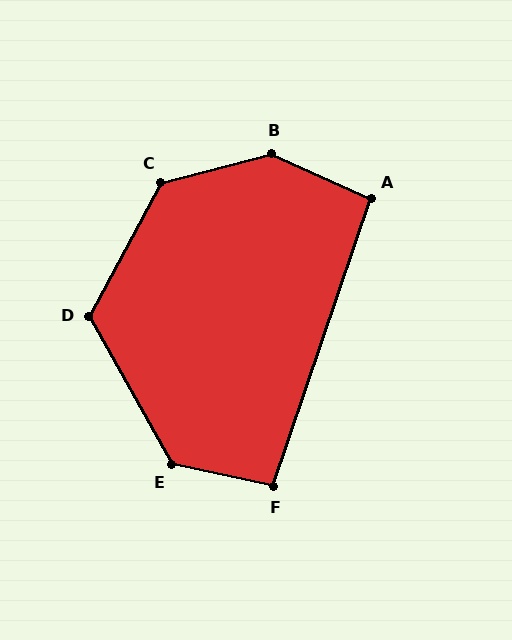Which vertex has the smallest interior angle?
A, at approximately 96 degrees.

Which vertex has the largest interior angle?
B, at approximately 141 degrees.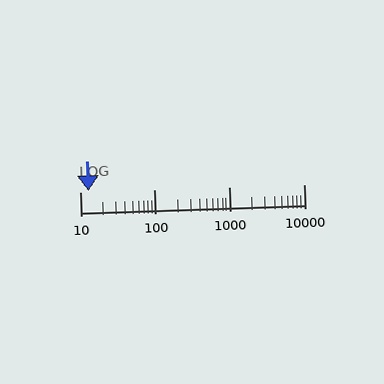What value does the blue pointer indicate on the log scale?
The pointer indicates approximately 13.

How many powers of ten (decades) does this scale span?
The scale spans 3 decades, from 10 to 10000.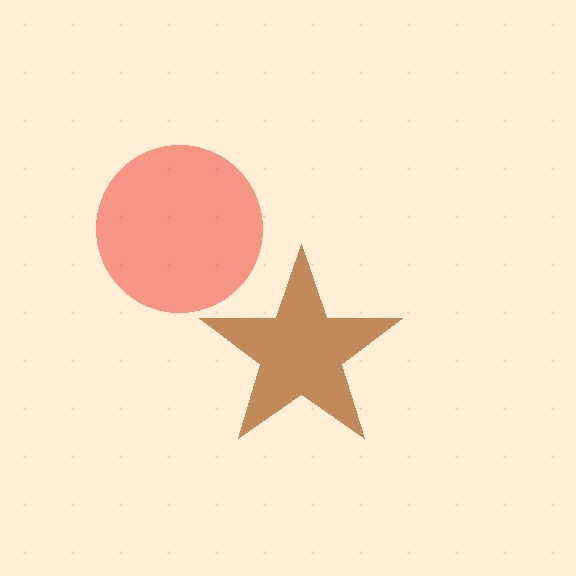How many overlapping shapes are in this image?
There are 2 overlapping shapes in the image.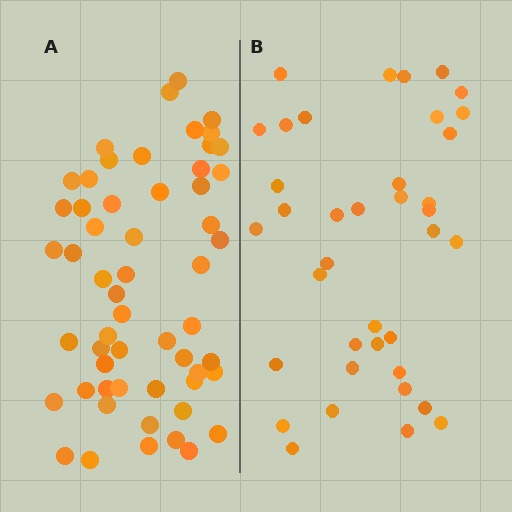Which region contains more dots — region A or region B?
Region A (the left region) has more dots.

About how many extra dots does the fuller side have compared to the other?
Region A has approximately 20 more dots than region B.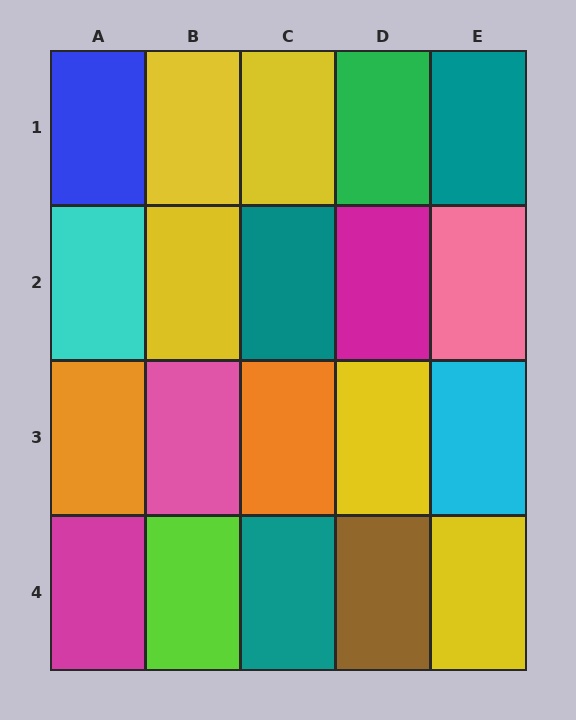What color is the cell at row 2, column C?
Teal.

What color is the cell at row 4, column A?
Magenta.